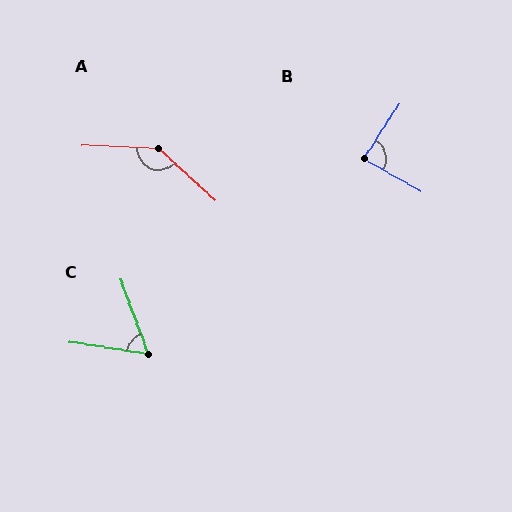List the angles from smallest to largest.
C (61°), B (87°), A (139°).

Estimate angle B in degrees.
Approximately 87 degrees.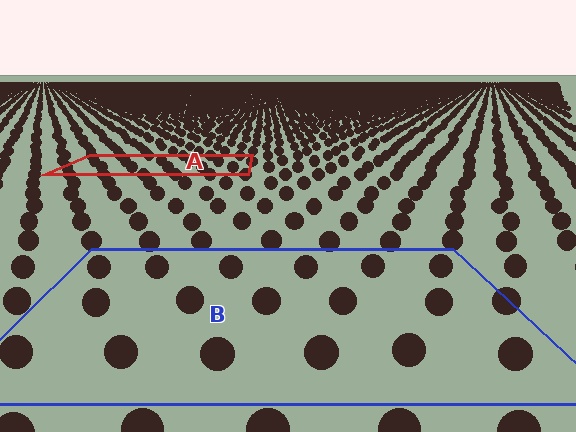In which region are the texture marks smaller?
The texture marks are smaller in region A, because it is farther away.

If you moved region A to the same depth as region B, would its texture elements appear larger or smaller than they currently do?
They would appear larger. At a closer depth, the same texture elements are projected at a bigger on-screen size.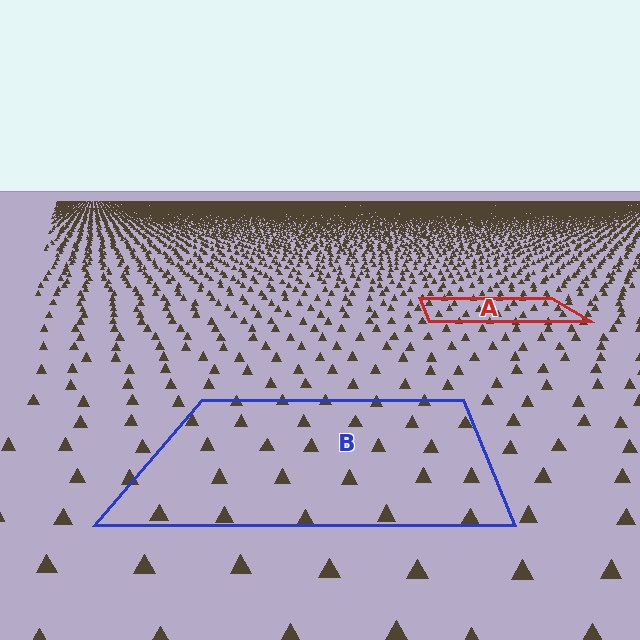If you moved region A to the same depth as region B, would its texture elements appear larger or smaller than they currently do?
They would appear larger. At a closer depth, the same texture elements are projected at a bigger on-screen size.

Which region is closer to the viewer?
Region B is closer. The texture elements there are larger and more spread out.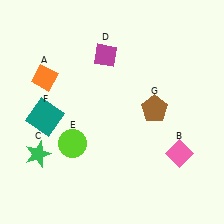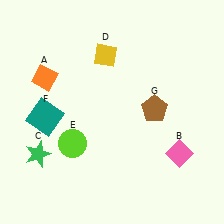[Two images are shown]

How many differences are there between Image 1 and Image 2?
There is 1 difference between the two images.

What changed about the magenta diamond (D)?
In Image 1, D is magenta. In Image 2, it changed to yellow.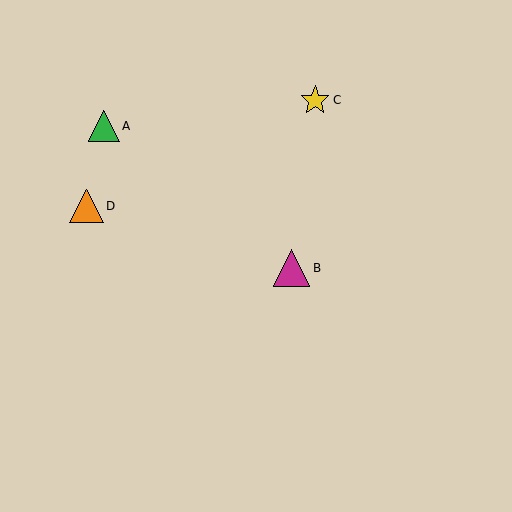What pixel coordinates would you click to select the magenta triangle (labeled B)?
Click at (292, 268) to select the magenta triangle B.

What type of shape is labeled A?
Shape A is a green triangle.